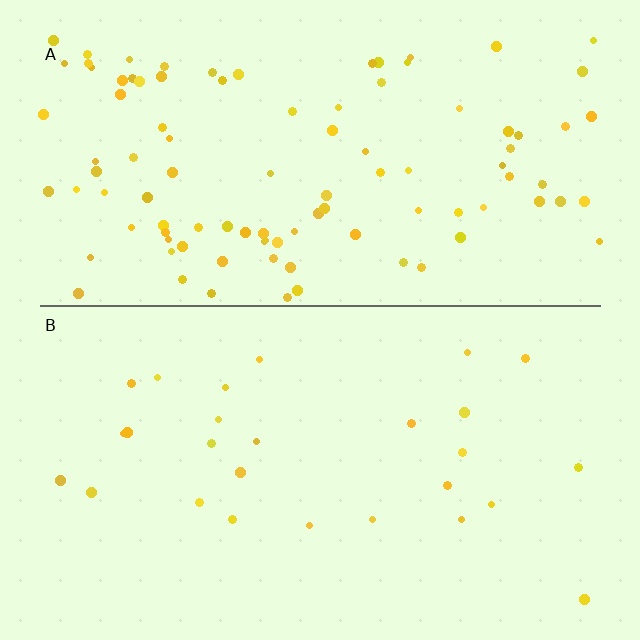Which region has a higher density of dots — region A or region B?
A (the top).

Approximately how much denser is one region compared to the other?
Approximately 3.7× — region A over region B.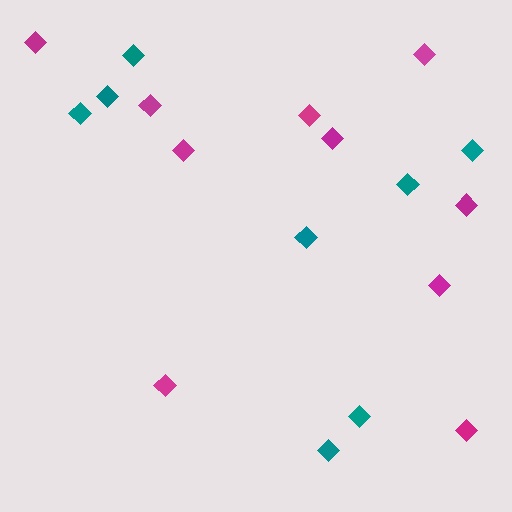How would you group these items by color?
There are 2 groups: one group of teal diamonds (8) and one group of magenta diamonds (10).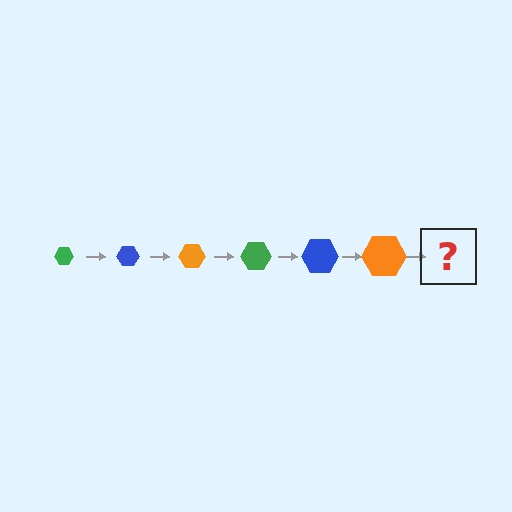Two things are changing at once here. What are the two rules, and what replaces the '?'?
The two rules are that the hexagon grows larger each step and the color cycles through green, blue, and orange. The '?' should be a green hexagon, larger than the previous one.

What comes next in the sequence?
The next element should be a green hexagon, larger than the previous one.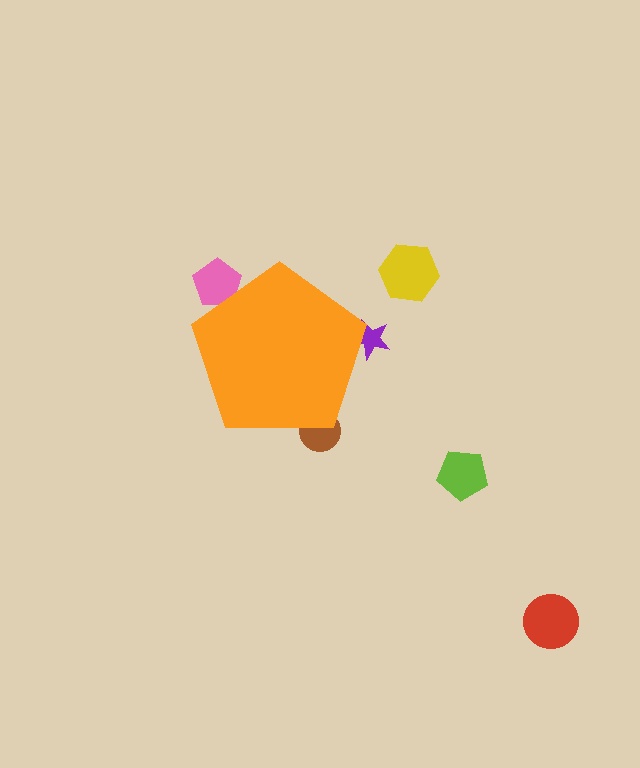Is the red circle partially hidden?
No, the red circle is fully visible.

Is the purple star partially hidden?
Yes, the purple star is partially hidden behind the orange pentagon.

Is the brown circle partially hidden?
Yes, the brown circle is partially hidden behind the orange pentagon.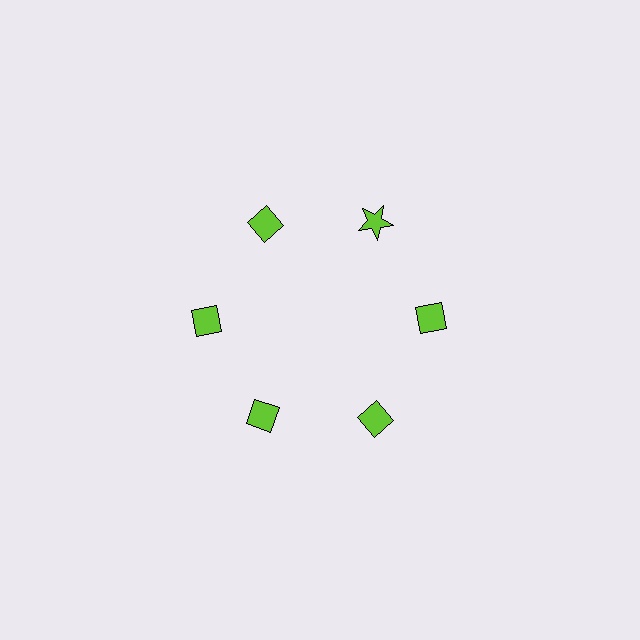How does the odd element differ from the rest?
It has a different shape: star instead of diamond.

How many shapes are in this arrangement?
There are 6 shapes arranged in a ring pattern.